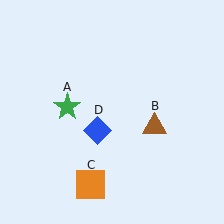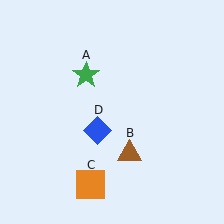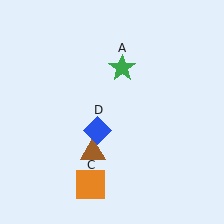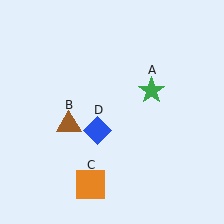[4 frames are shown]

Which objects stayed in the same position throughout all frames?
Orange square (object C) and blue diamond (object D) remained stationary.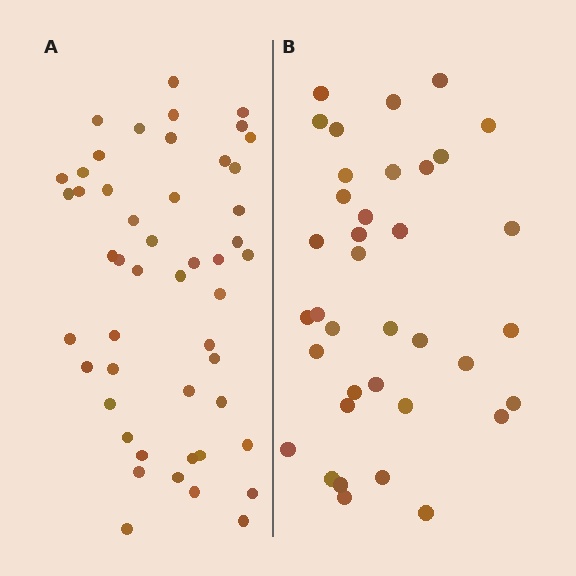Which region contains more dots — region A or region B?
Region A (the left region) has more dots.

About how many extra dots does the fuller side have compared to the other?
Region A has roughly 12 or so more dots than region B.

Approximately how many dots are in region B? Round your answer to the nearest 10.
About 40 dots. (The exact count is 37, which rounds to 40.)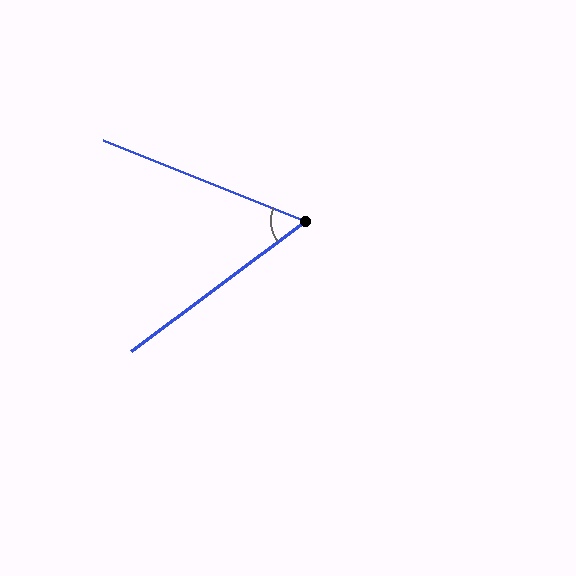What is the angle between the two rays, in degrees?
Approximately 59 degrees.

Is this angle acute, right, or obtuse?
It is acute.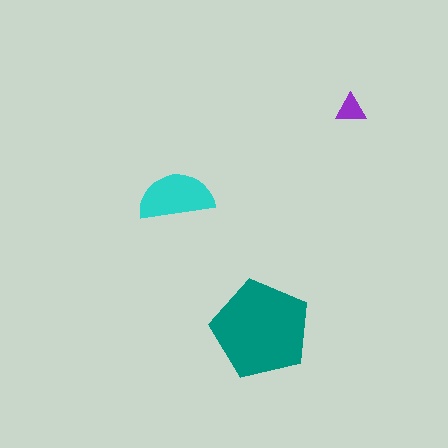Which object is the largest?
The teal pentagon.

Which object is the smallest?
The purple triangle.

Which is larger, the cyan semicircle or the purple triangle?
The cyan semicircle.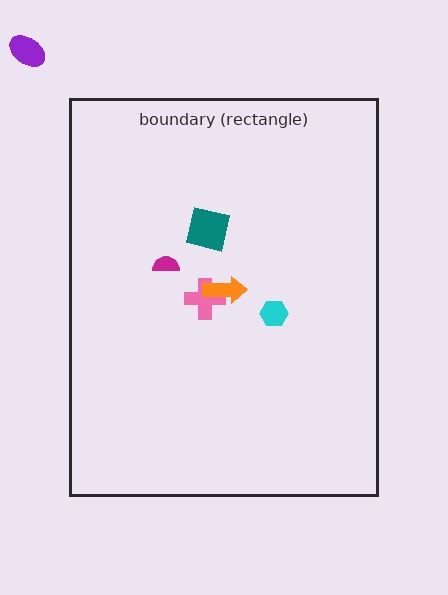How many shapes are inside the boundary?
5 inside, 1 outside.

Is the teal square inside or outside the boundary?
Inside.